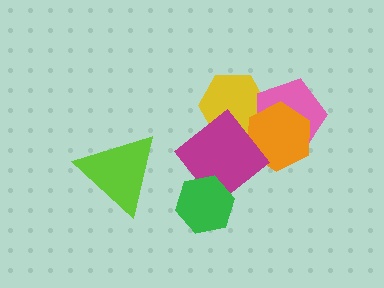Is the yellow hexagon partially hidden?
Yes, it is partially covered by another shape.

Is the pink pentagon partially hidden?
Yes, it is partially covered by another shape.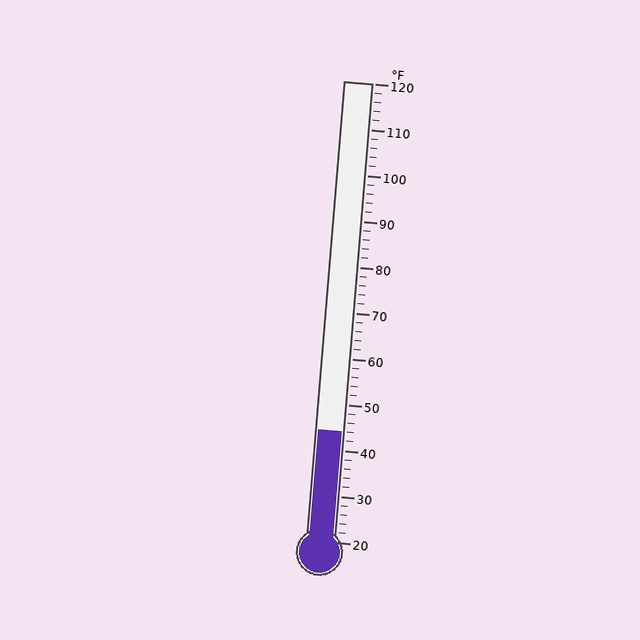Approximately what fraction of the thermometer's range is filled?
The thermometer is filled to approximately 25% of its range.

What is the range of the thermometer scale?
The thermometer scale ranges from 20°F to 120°F.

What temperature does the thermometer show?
The thermometer shows approximately 44°F.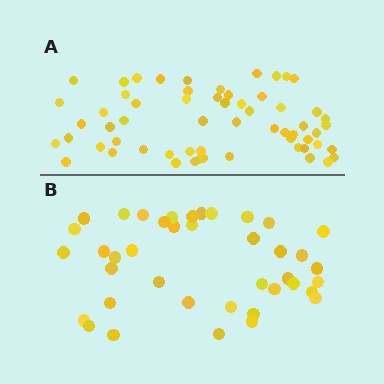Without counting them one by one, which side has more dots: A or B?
Region A (the top region) has more dots.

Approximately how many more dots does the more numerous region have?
Region A has approximately 20 more dots than region B.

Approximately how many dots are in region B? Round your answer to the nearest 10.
About 40 dots.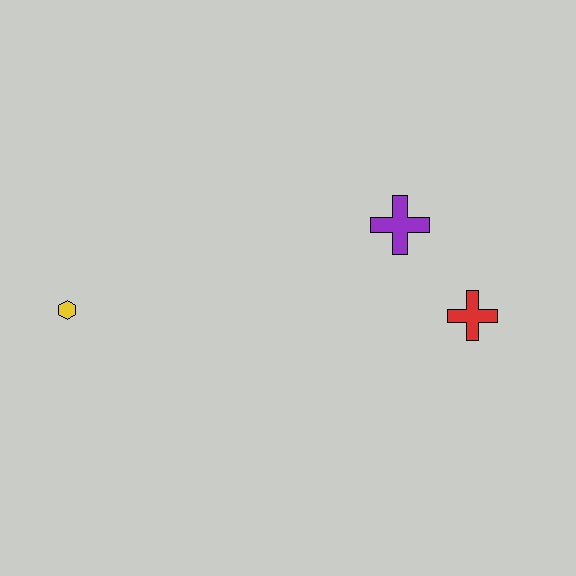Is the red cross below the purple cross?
Yes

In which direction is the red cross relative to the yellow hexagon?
The red cross is to the right of the yellow hexagon.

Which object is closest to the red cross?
The purple cross is closest to the red cross.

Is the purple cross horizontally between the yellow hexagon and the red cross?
Yes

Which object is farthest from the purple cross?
The yellow hexagon is farthest from the purple cross.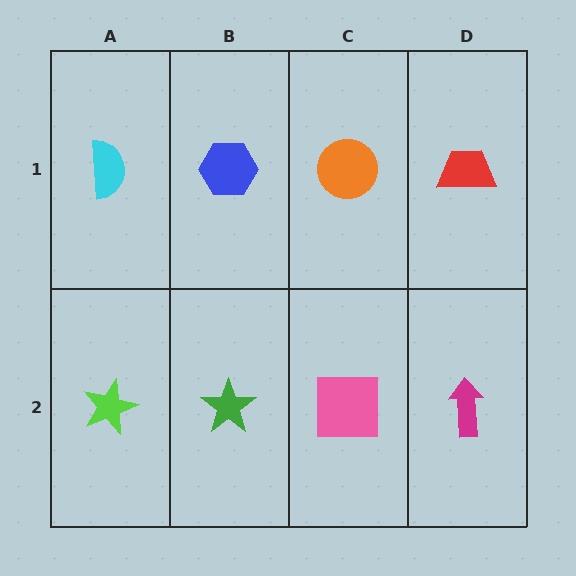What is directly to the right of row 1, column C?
A red trapezoid.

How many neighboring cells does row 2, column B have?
3.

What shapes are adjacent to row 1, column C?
A pink square (row 2, column C), a blue hexagon (row 1, column B), a red trapezoid (row 1, column D).